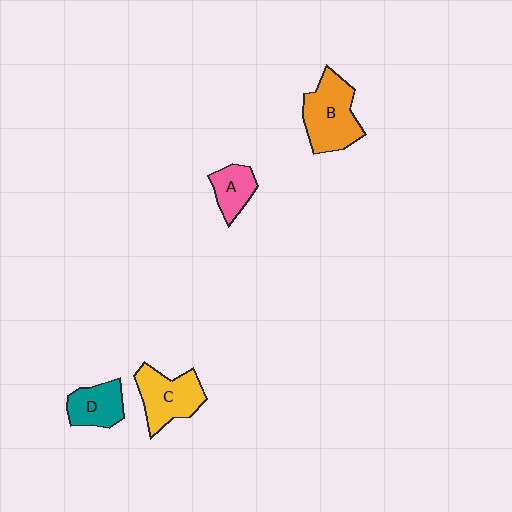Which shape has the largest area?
Shape B (orange).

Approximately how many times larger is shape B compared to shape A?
Approximately 1.9 times.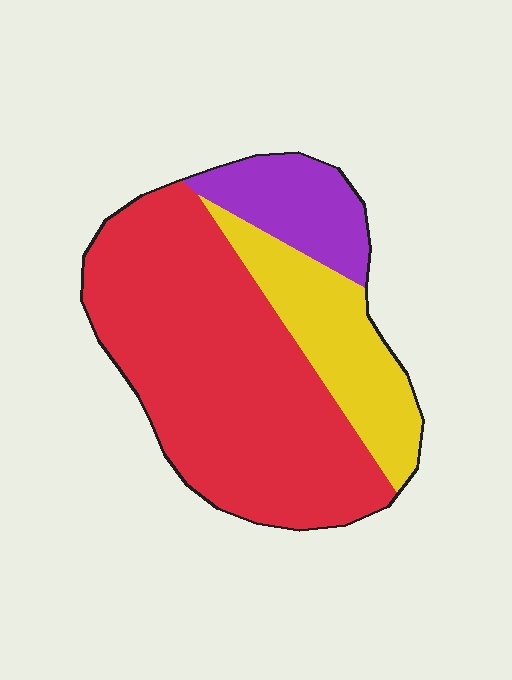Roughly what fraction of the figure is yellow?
Yellow takes up between a sixth and a third of the figure.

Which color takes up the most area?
Red, at roughly 65%.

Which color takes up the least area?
Purple, at roughly 15%.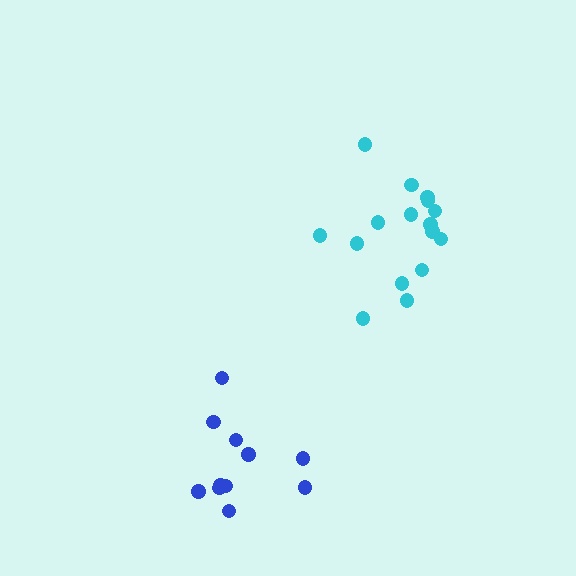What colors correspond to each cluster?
The clusters are colored: blue, cyan.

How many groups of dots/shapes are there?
There are 2 groups.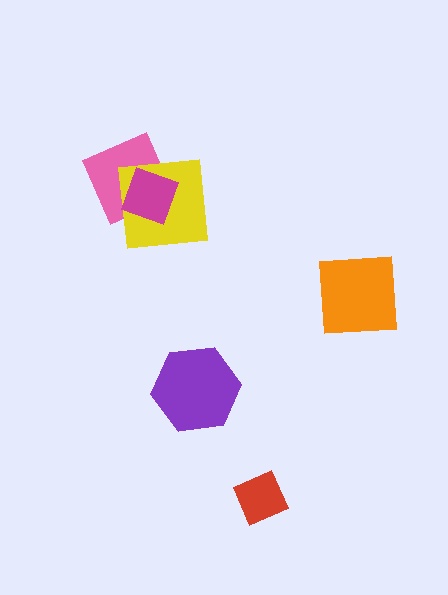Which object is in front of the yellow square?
The magenta diamond is in front of the yellow square.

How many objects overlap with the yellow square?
2 objects overlap with the yellow square.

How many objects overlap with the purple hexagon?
0 objects overlap with the purple hexagon.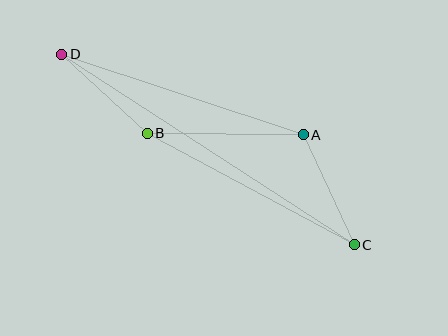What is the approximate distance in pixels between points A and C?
The distance between A and C is approximately 121 pixels.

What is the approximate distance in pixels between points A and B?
The distance between A and B is approximately 156 pixels.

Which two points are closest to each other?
Points B and D are closest to each other.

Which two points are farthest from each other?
Points C and D are farthest from each other.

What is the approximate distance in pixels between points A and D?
The distance between A and D is approximately 255 pixels.